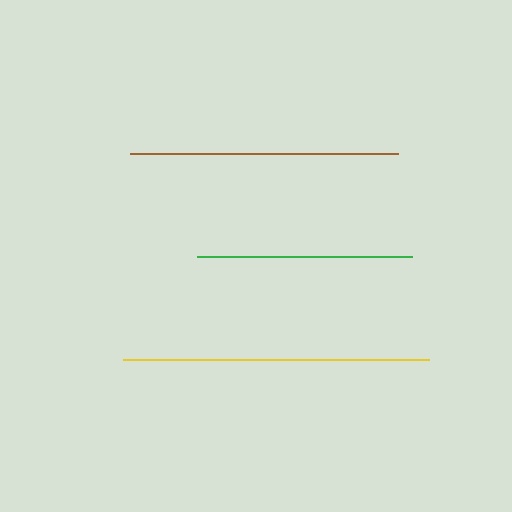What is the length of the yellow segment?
The yellow segment is approximately 306 pixels long.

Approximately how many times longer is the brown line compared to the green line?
The brown line is approximately 1.2 times the length of the green line.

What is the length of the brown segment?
The brown segment is approximately 268 pixels long.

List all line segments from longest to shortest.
From longest to shortest: yellow, brown, green.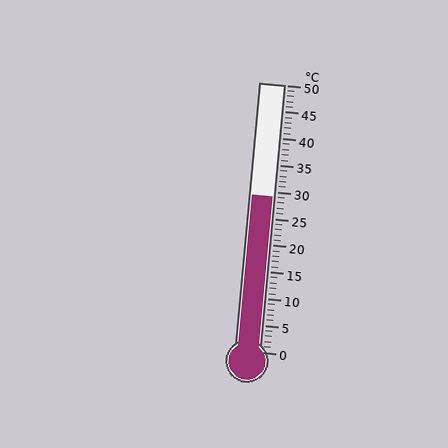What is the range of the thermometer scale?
The thermometer scale ranges from 0°C to 50°C.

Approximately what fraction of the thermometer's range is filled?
The thermometer is filled to approximately 60% of its range.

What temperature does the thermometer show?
The thermometer shows approximately 29°C.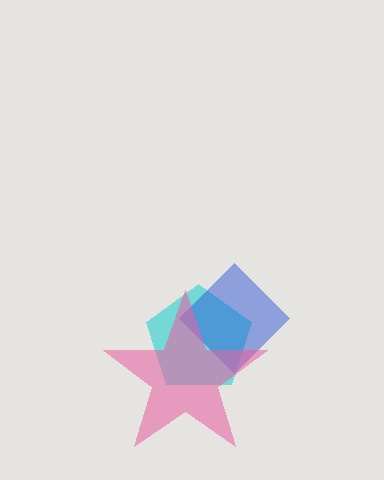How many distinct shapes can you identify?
There are 3 distinct shapes: a cyan pentagon, a blue diamond, a pink star.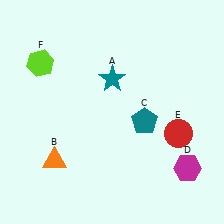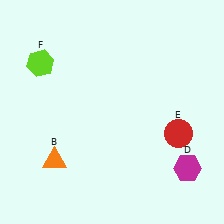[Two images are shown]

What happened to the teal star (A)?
The teal star (A) was removed in Image 2. It was in the top-right area of Image 1.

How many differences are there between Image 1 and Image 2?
There are 2 differences between the two images.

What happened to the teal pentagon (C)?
The teal pentagon (C) was removed in Image 2. It was in the bottom-right area of Image 1.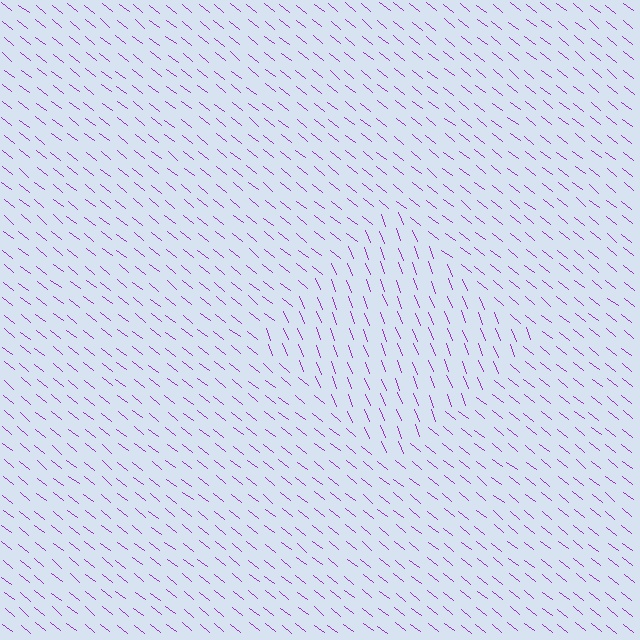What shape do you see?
I see a diamond.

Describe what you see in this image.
The image is filled with small purple line segments. A diamond region in the image has lines oriented differently from the surrounding lines, creating a visible texture boundary.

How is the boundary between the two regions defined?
The boundary is defined purely by a change in line orientation (approximately 30 degrees difference). All lines are the same color and thickness.